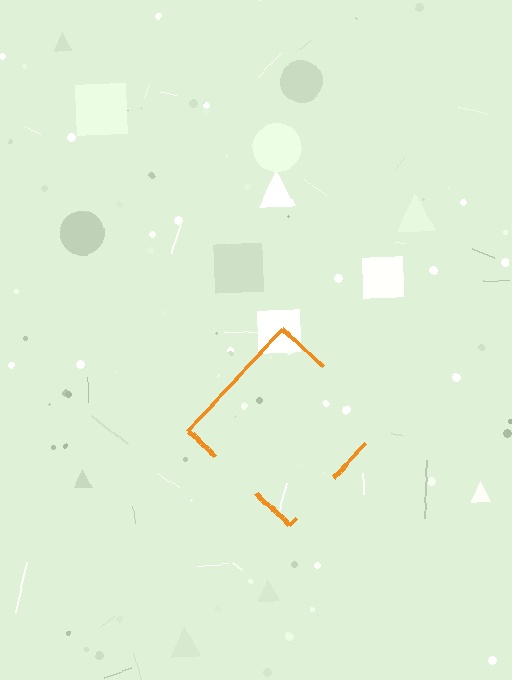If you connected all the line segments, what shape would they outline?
They would outline a diamond.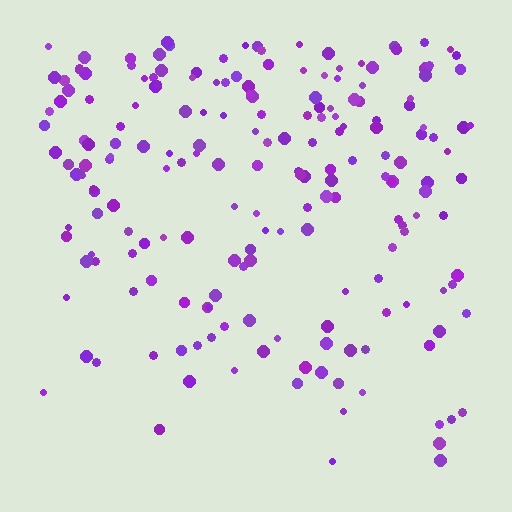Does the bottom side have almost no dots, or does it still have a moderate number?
Still a moderate number, just noticeably fewer than the top.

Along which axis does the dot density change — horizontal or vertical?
Vertical.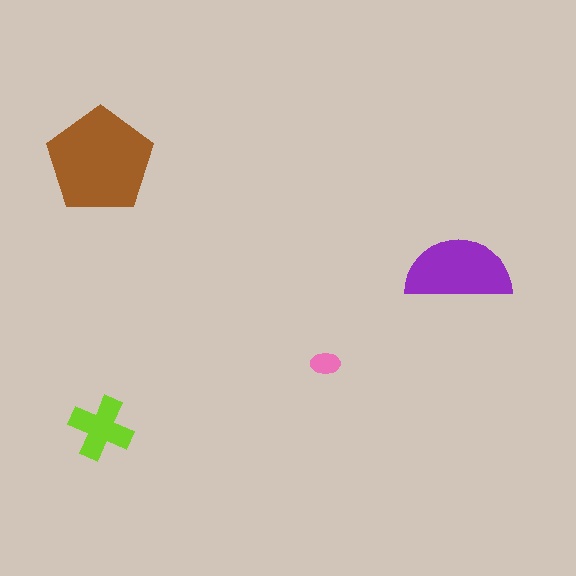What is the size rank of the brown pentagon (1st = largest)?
1st.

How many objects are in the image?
There are 4 objects in the image.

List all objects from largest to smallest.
The brown pentagon, the purple semicircle, the lime cross, the pink ellipse.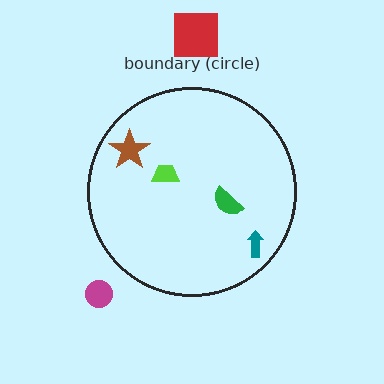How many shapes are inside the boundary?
4 inside, 2 outside.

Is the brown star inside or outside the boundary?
Inside.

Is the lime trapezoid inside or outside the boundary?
Inside.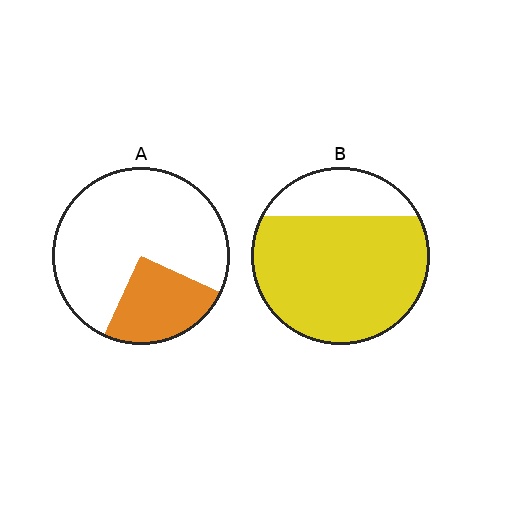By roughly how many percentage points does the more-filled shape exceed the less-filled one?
By roughly 50 percentage points (B over A).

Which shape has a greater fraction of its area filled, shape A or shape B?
Shape B.